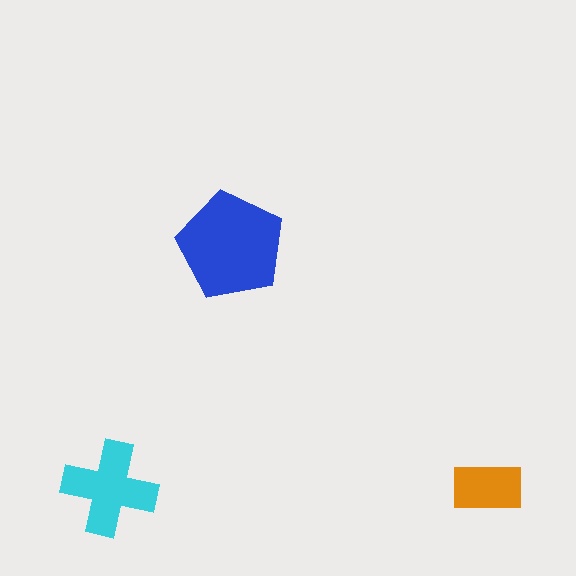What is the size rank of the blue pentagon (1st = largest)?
1st.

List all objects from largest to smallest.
The blue pentagon, the cyan cross, the orange rectangle.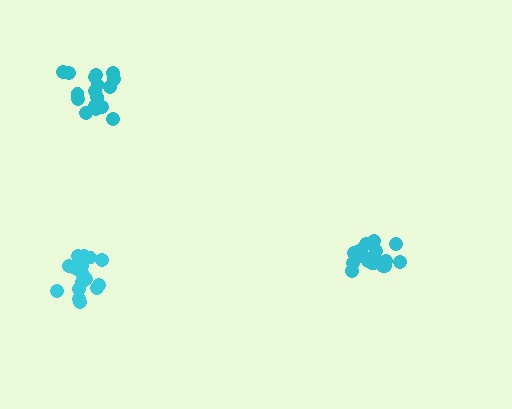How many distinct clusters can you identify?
There are 3 distinct clusters.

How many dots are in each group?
Group 1: 20 dots, Group 2: 18 dots, Group 3: 17 dots (55 total).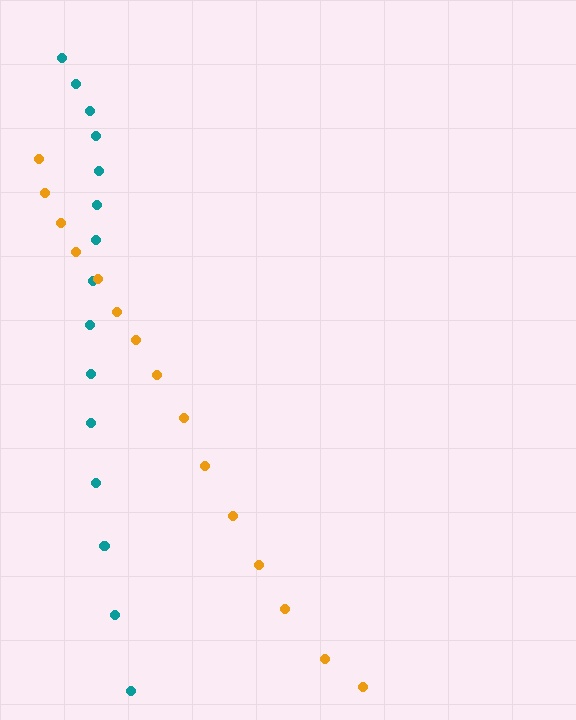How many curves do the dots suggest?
There are 2 distinct paths.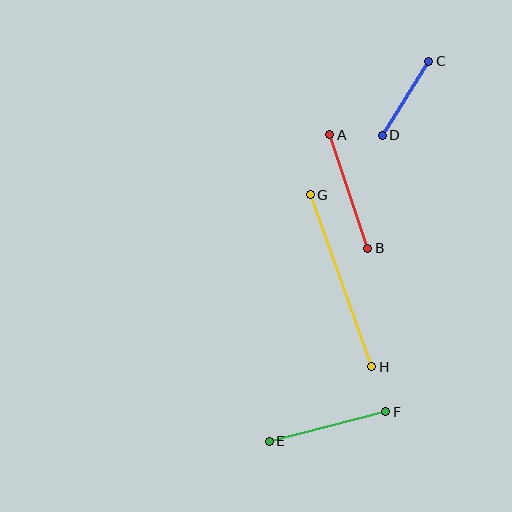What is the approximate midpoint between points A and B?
The midpoint is at approximately (349, 192) pixels.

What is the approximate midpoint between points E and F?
The midpoint is at approximately (327, 426) pixels.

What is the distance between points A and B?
The distance is approximately 120 pixels.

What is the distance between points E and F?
The distance is approximately 120 pixels.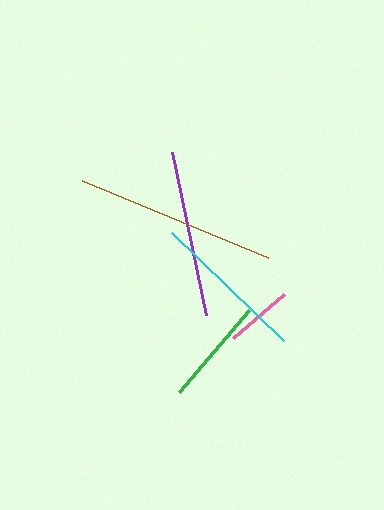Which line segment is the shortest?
The pink line is the shortest at approximately 67 pixels.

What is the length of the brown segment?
The brown segment is approximately 201 pixels long.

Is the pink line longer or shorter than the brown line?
The brown line is longer than the pink line.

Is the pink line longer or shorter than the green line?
The green line is longer than the pink line.